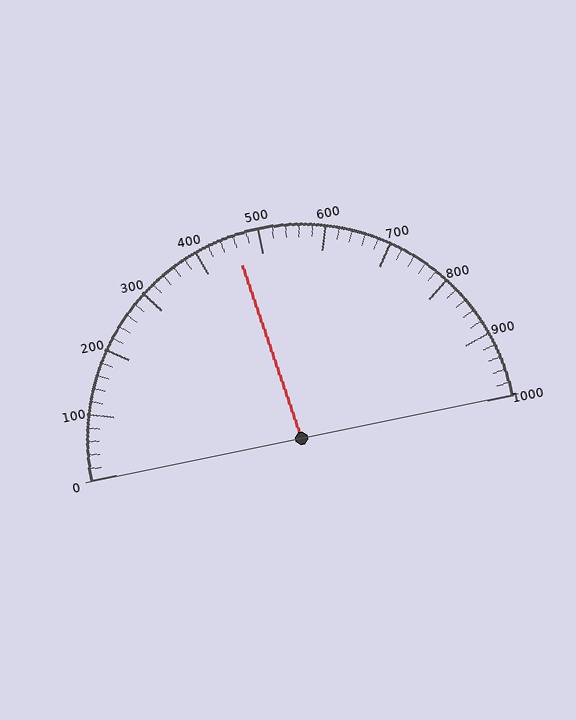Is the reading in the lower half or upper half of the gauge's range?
The reading is in the lower half of the range (0 to 1000).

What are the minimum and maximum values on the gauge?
The gauge ranges from 0 to 1000.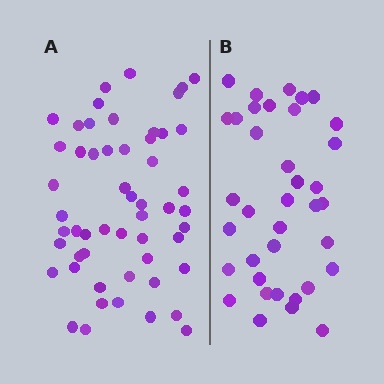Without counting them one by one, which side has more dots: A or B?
Region A (the left region) has more dots.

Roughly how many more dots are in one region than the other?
Region A has approximately 15 more dots than region B.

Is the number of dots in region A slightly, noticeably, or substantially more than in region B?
Region A has substantially more. The ratio is roughly 1.5 to 1.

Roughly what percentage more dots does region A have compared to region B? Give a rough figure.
About 45% more.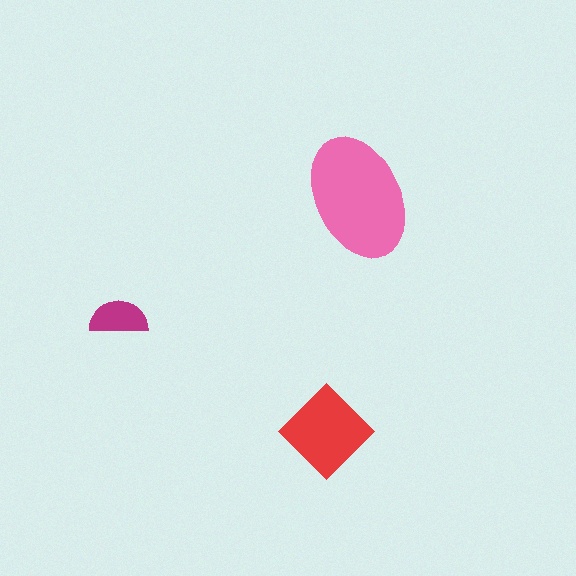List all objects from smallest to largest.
The magenta semicircle, the red diamond, the pink ellipse.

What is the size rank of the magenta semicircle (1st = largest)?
3rd.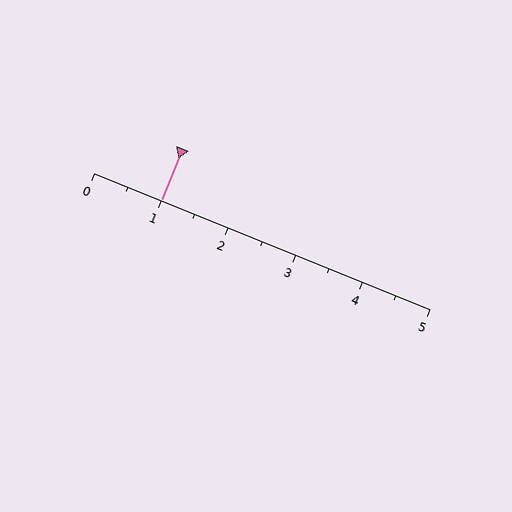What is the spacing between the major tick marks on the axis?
The major ticks are spaced 1 apart.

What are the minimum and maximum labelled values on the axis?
The axis runs from 0 to 5.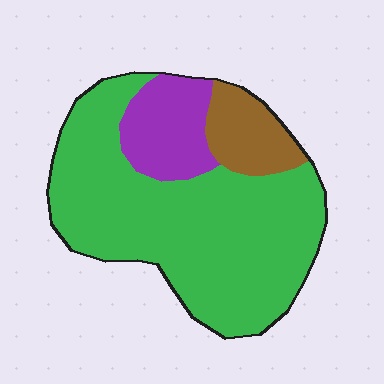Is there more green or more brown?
Green.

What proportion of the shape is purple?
Purple takes up less than a sixth of the shape.